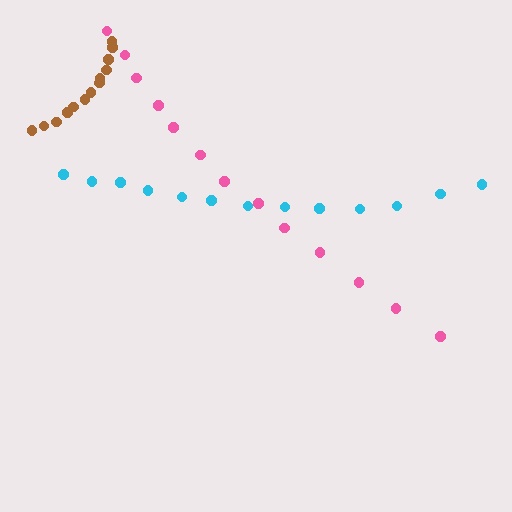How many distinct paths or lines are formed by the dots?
There are 3 distinct paths.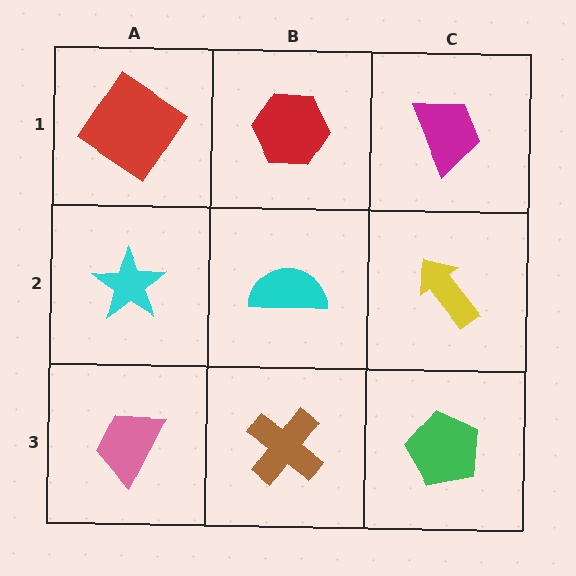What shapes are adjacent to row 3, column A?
A cyan star (row 2, column A), a brown cross (row 3, column B).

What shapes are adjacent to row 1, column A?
A cyan star (row 2, column A), a red hexagon (row 1, column B).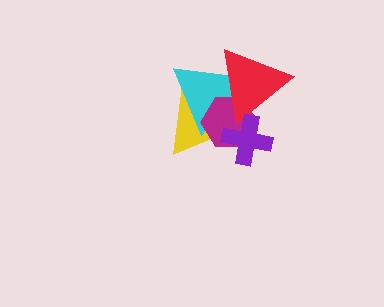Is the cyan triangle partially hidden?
Yes, it is partially covered by another shape.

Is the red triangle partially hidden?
Yes, it is partially covered by another shape.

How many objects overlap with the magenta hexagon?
4 objects overlap with the magenta hexagon.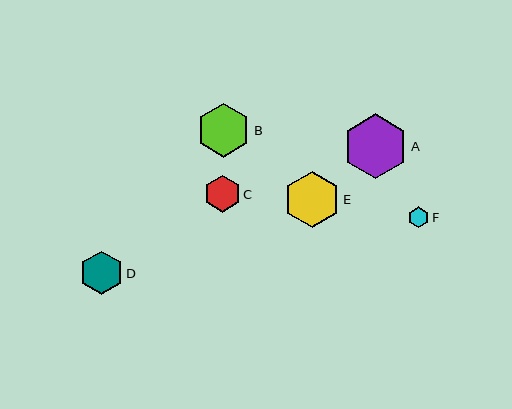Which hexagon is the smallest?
Hexagon F is the smallest with a size of approximately 21 pixels.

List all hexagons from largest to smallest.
From largest to smallest: A, E, B, D, C, F.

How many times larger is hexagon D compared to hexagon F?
Hexagon D is approximately 2.1 times the size of hexagon F.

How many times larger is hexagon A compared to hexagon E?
Hexagon A is approximately 1.2 times the size of hexagon E.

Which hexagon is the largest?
Hexagon A is the largest with a size of approximately 64 pixels.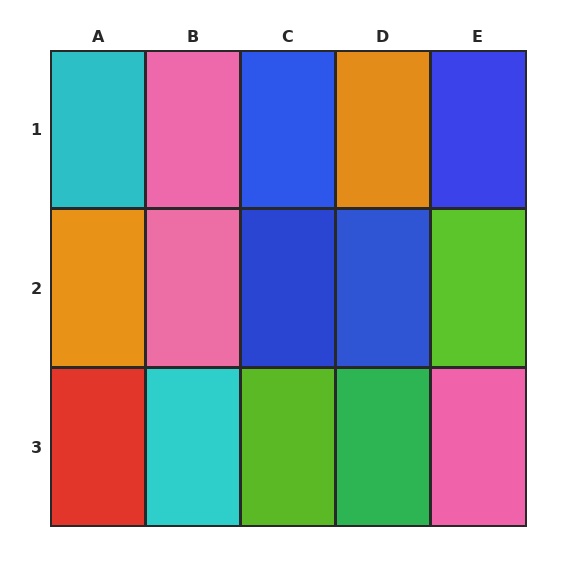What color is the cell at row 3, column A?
Red.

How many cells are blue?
4 cells are blue.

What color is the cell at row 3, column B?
Cyan.